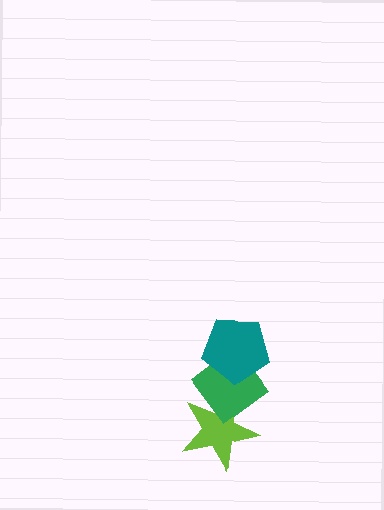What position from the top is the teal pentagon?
The teal pentagon is 1st from the top.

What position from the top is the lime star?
The lime star is 3rd from the top.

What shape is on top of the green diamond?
The teal pentagon is on top of the green diamond.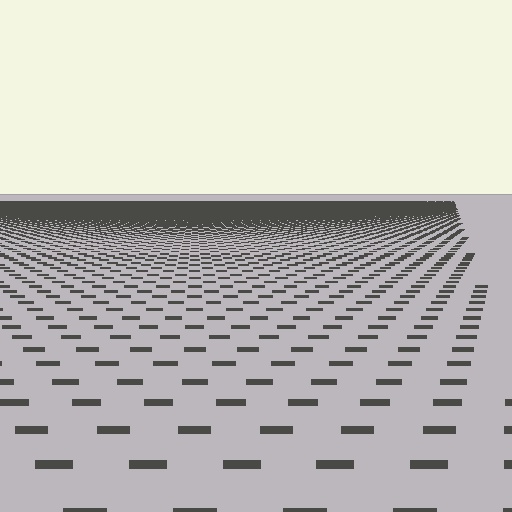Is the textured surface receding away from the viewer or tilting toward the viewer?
The surface is receding away from the viewer. Texture elements get smaller and denser toward the top.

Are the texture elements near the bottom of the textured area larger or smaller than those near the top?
Larger. Near the bottom, elements are closer to the viewer and appear at a bigger on-screen size.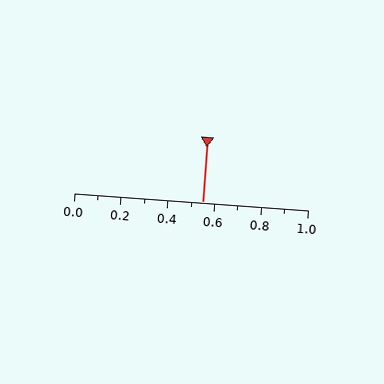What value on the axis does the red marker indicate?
The marker indicates approximately 0.55.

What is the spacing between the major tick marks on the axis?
The major ticks are spaced 0.2 apart.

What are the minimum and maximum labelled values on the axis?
The axis runs from 0.0 to 1.0.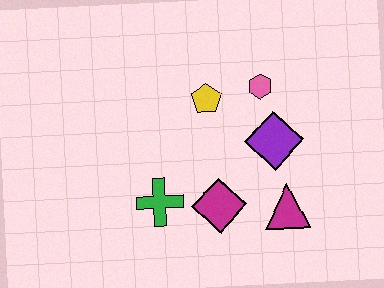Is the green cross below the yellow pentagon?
Yes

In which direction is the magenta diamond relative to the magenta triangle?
The magenta diamond is to the left of the magenta triangle.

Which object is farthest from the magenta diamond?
The pink hexagon is farthest from the magenta diamond.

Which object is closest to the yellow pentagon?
The pink hexagon is closest to the yellow pentagon.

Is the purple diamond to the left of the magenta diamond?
No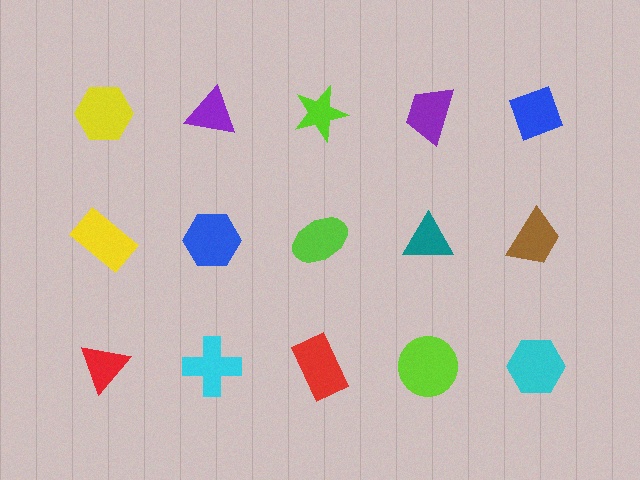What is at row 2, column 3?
A lime ellipse.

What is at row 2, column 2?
A blue hexagon.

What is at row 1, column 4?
A purple trapezoid.